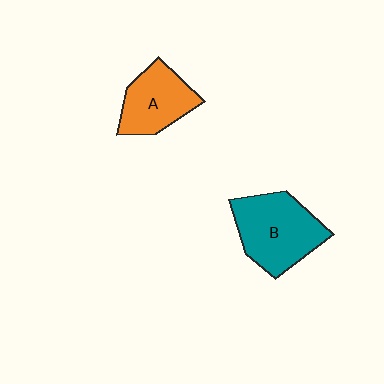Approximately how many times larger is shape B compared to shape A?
Approximately 1.4 times.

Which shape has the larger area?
Shape B (teal).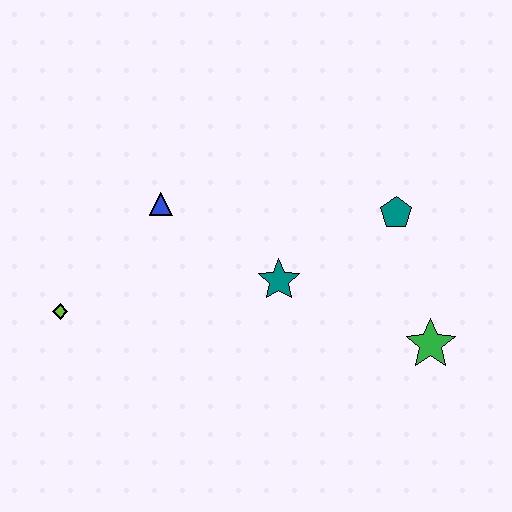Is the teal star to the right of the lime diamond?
Yes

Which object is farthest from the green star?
The lime diamond is farthest from the green star.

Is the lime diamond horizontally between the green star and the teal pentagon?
No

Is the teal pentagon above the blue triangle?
No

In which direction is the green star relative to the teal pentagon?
The green star is below the teal pentagon.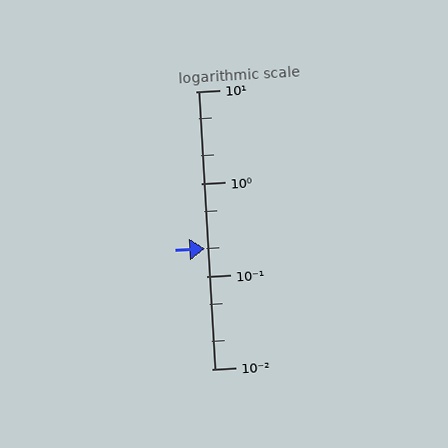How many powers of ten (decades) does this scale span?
The scale spans 3 decades, from 0.01 to 10.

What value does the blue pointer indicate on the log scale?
The pointer indicates approximately 0.2.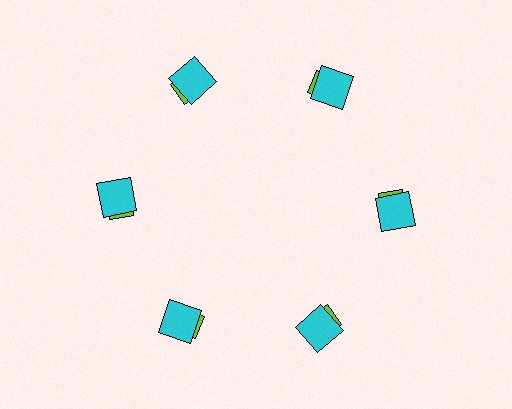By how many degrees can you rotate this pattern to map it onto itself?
The pattern maps onto itself every 60 degrees of rotation.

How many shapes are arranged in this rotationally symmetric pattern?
There are 12 shapes, arranged in 6 groups of 2.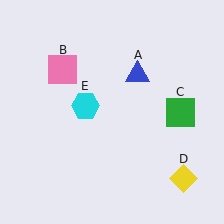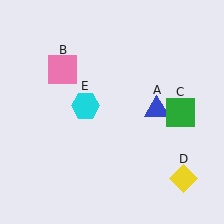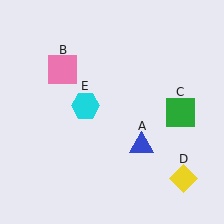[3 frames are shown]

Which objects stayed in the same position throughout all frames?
Pink square (object B) and green square (object C) and yellow diamond (object D) and cyan hexagon (object E) remained stationary.